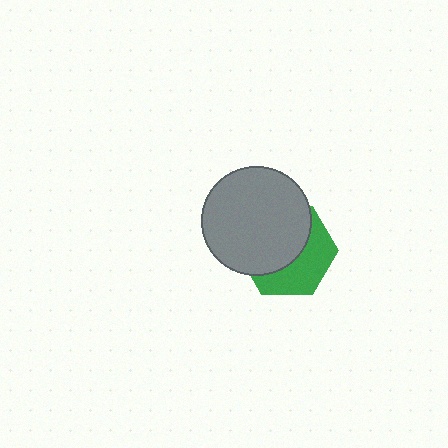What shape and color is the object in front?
The object in front is a gray circle.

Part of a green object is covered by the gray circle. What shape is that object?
It is a hexagon.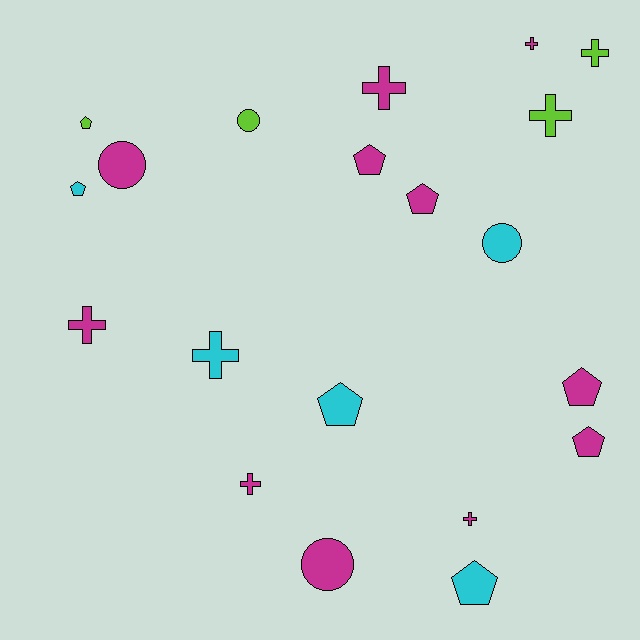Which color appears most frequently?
Magenta, with 11 objects.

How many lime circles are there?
There is 1 lime circle.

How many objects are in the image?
There are 20 objects.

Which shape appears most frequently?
Pentagon, with 8 objects.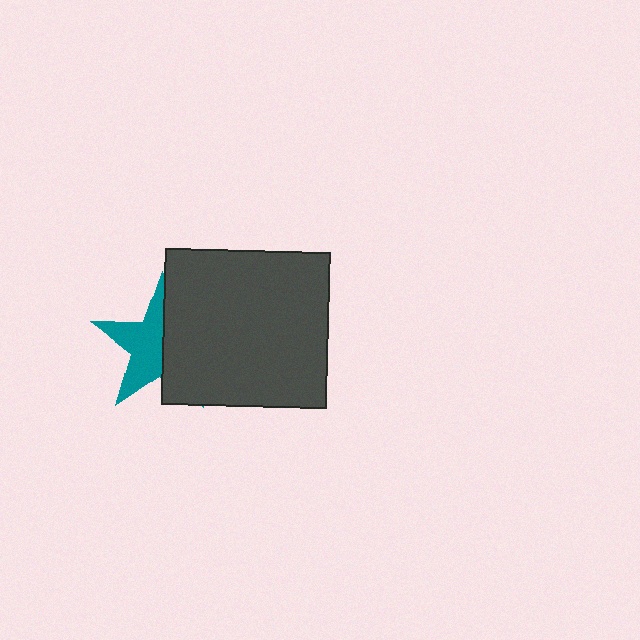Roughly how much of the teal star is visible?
About half of it is visible (roughly 54%).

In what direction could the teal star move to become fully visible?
The teal star could move left. That would shift it out from behind the dark gray rectangle entirely.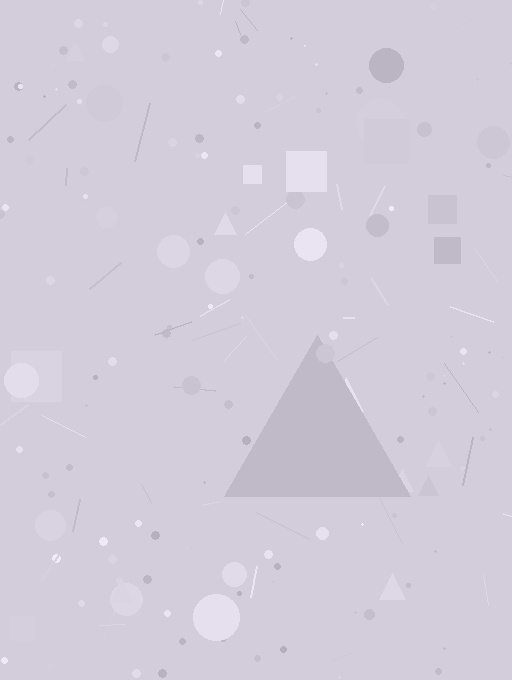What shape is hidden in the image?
A triangle is hidden in the image.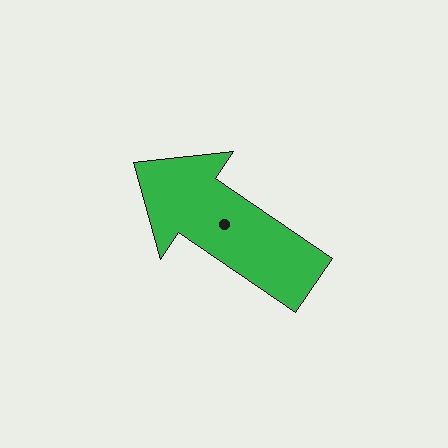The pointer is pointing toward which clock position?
Roughly 10 o'clock.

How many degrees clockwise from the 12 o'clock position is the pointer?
Approximately 304 degrees.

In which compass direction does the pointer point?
Northwest.